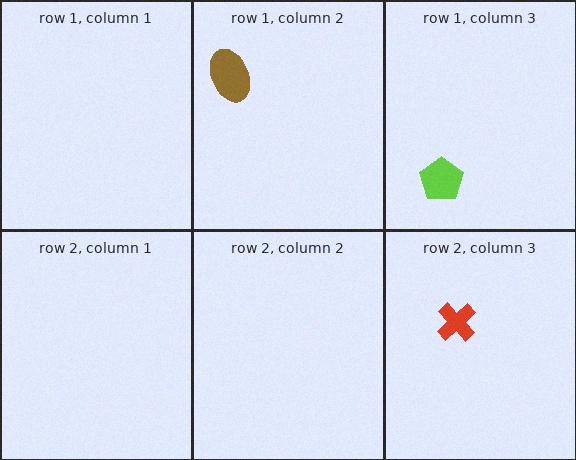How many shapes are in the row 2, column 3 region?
1.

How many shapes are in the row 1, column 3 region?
1.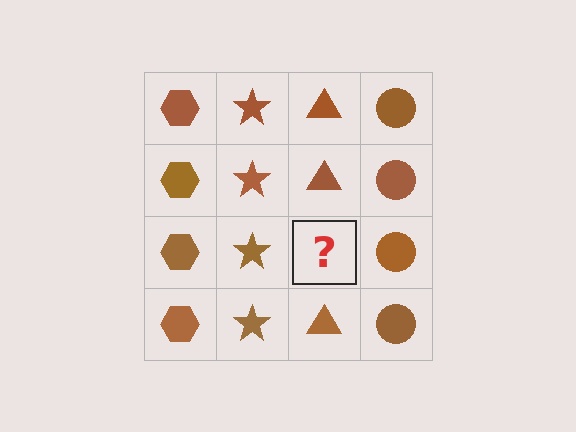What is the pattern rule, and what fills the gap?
The rule is that each column has a consistent shape. The gap should be filled with a brown triangle.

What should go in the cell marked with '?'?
The missing cell should contain a brown triangle.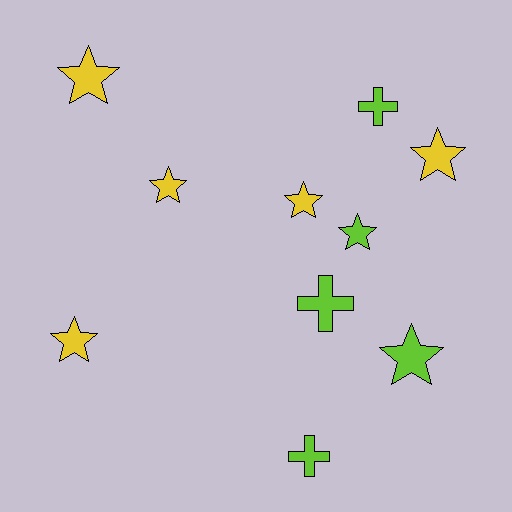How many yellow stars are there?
There are 5 yellow stars.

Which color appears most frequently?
Yellow, with 5 objects.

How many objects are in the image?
There are 10 objects.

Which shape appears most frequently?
Star, with 7 objects.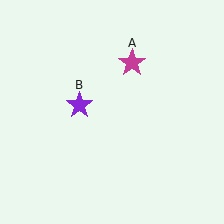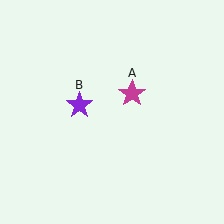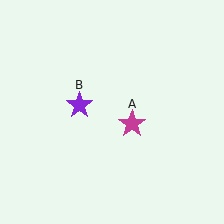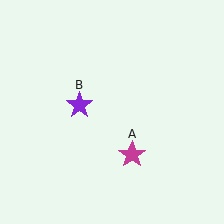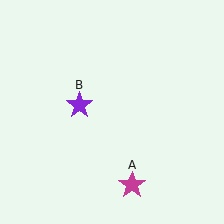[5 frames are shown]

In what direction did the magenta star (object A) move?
The magenta star (object A) moved down.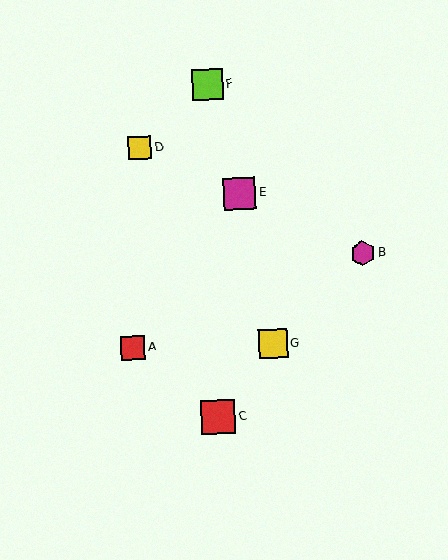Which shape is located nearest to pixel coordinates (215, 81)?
The lime square (labeled F) at (207, 85) is nearest to that location.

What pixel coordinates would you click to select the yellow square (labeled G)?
Click at (273, 344) to select the yellow square G.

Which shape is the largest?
The red square (labeled C) is the largest.